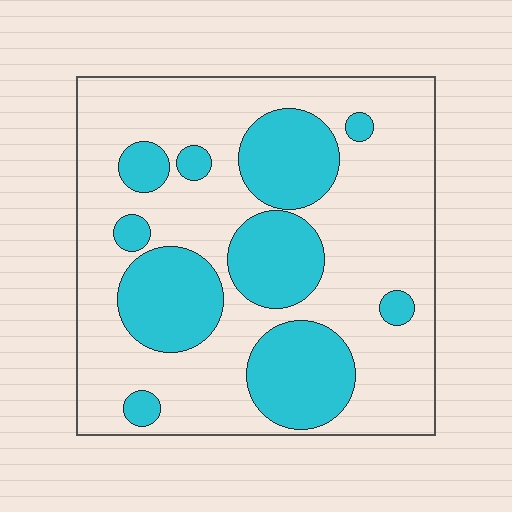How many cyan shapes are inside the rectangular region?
10.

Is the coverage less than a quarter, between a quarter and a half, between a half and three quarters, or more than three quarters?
Between a quarter and a half.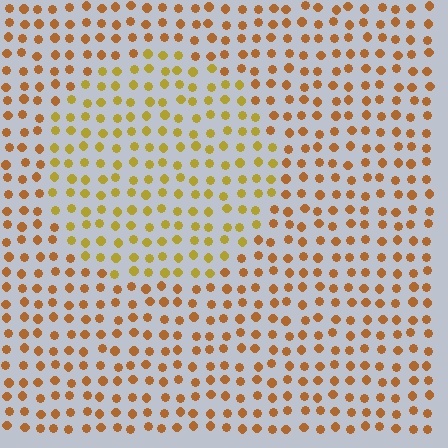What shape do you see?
I see a circle.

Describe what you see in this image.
The image is filled with small brown elements in a uniform arrangement. A circle-shaped region is visible where the elements are tinted to a slightly different hue, forming a subtle color boundary.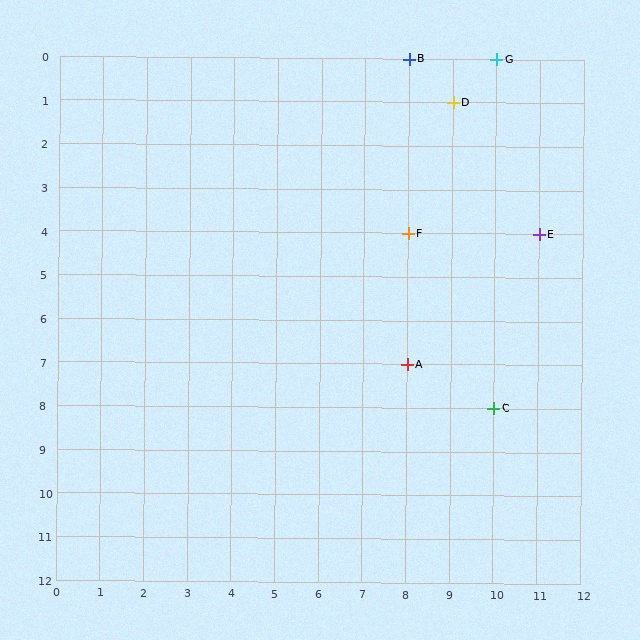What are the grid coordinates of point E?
Point E is at grid coordinates (11, 4).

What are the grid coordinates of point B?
Point B is at grid coordinates (8, 0).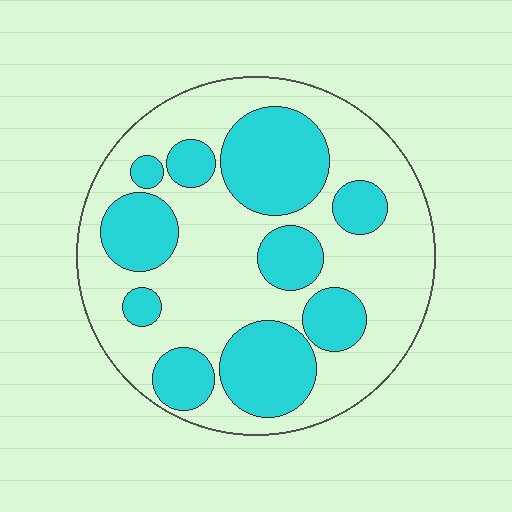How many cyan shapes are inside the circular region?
10.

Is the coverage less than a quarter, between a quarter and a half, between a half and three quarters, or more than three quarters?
Between a quarter and a half.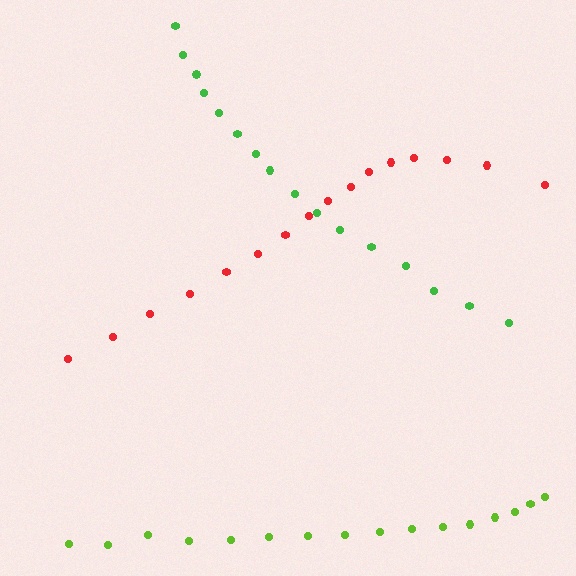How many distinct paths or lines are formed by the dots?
There are 3 distinct paths.